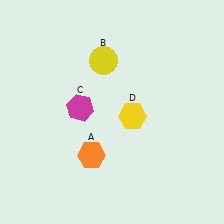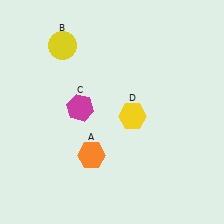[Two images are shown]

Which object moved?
The yellow circle (B) moved left.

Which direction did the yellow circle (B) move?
The yellow circle (B) moved left.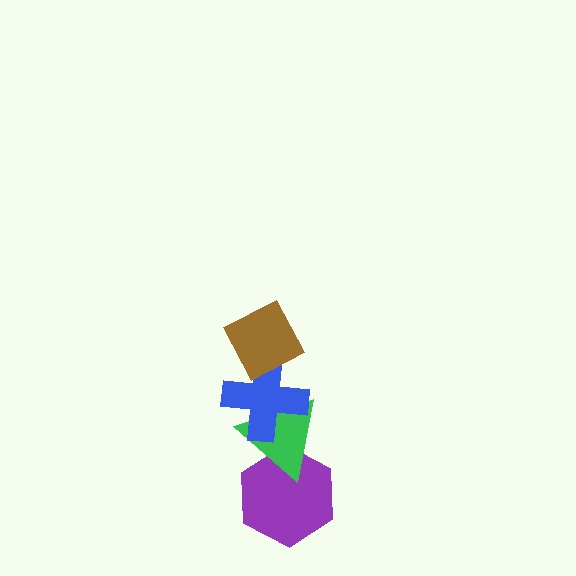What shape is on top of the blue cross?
The brown diamond is on top of the blue cross.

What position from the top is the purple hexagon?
The purple hexagon is 4th from the top.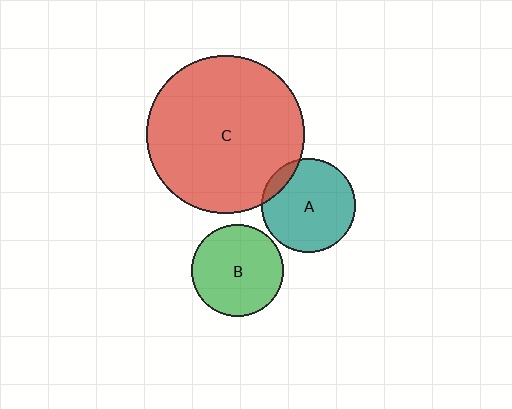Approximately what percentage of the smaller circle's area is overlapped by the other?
Approximately 10%.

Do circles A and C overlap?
Yes.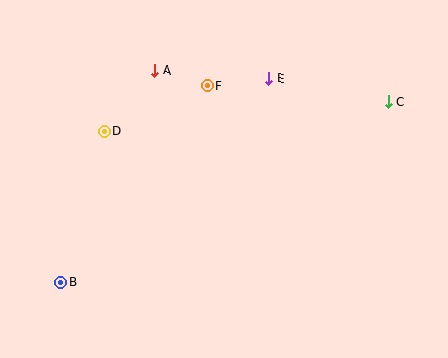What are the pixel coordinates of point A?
Point A is at (155, 71).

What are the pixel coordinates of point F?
Point F is at (207, 86).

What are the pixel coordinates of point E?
Point E is at (269, 79).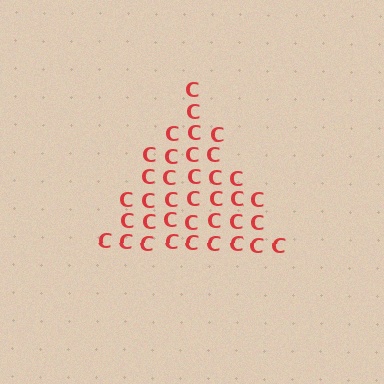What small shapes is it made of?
It is made of small letter C's.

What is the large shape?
The large shape is a triangle.